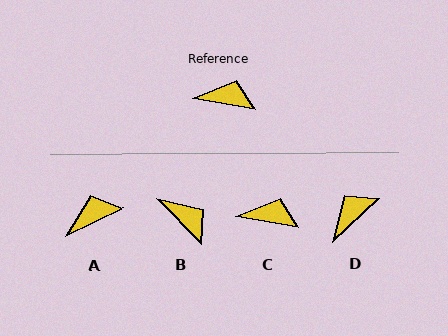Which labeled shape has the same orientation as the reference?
C.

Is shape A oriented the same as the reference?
No, it is off by about 37 degrees.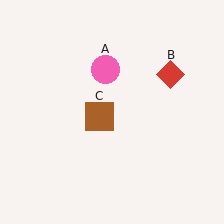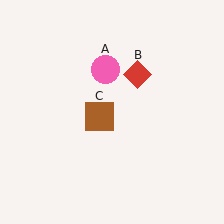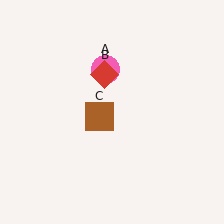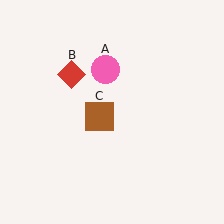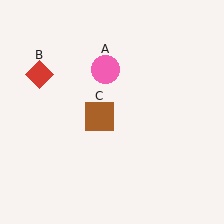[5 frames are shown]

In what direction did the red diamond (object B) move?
The red diamond (object B) moved left.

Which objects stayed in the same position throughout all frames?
Pink circle (object A) and brown square (object C) remained stationary.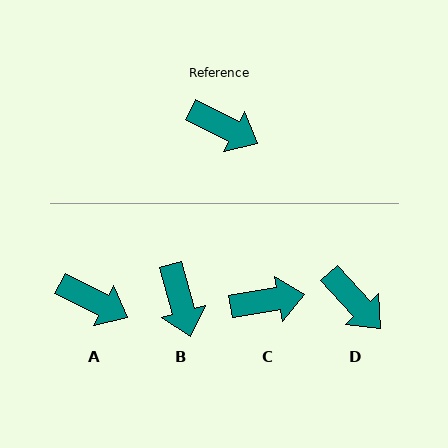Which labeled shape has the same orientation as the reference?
A.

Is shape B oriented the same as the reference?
No, it is off by about 48 degrees.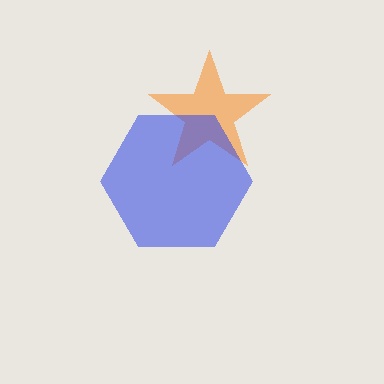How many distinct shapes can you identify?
There are 2 distinct shapes: an orange star, a blue hexagon.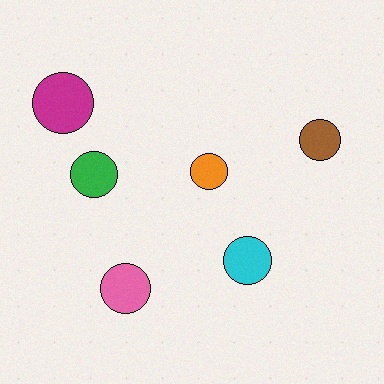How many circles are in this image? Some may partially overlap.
There are 6 circles.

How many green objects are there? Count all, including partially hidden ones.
There is 1 green object.